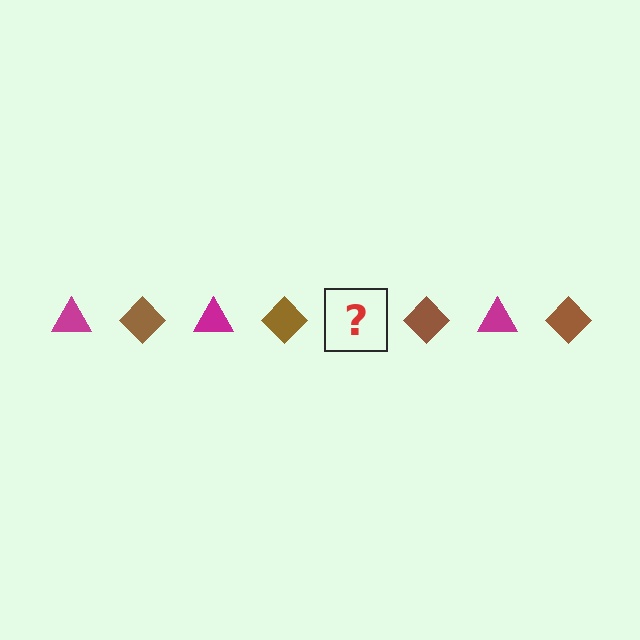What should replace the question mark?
The question mark should be replaced with a magenta triangle.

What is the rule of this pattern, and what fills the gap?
The rule is that the pattern alternates between magenta triangle and brown diamond. The gap should be filled with a magenta triangle.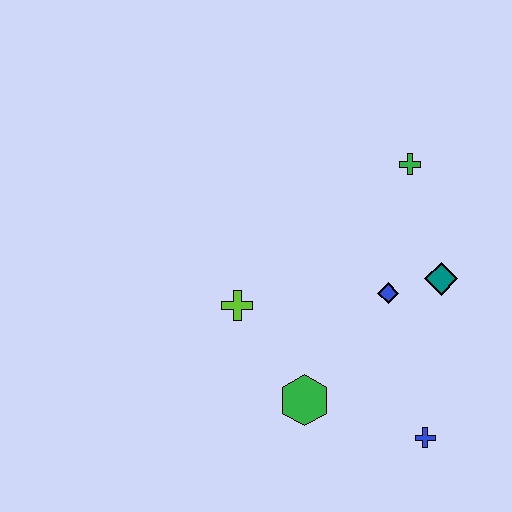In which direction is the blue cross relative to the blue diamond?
The blue cross is below the blue diamond.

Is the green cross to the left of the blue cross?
Yes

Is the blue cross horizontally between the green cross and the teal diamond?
Yes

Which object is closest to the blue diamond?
The teal diamond is closest to the blue diamond.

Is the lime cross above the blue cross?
Yes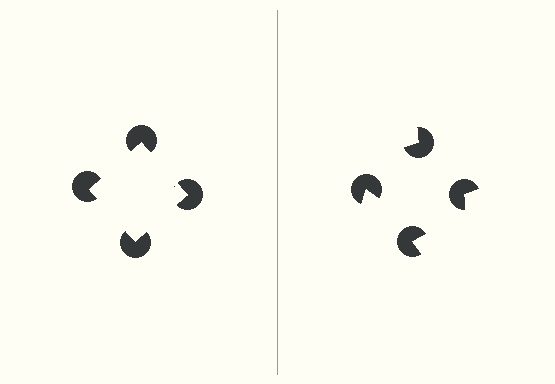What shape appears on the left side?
An illusory square.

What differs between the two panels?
The pac-man discs are positioned identically on both sides; only the wedge orientations differ. On the left they align to a square; on the right they are misaligned.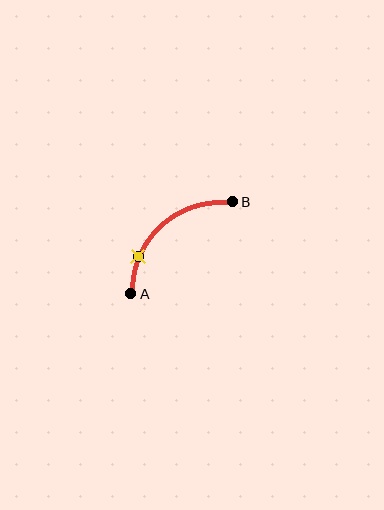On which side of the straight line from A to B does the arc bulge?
The arc bulges above and to the left of the straight line connecting A and B.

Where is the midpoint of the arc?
The arc midpoint is the point on the curve farthest from the straight line joining A and B. It sits above and to the left of that line.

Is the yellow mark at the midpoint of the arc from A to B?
No. The yellow mark lies on the arc but is closer to endpoint A. The arc midpoint would be at the point on the curve equidistant along the arc from both A and B.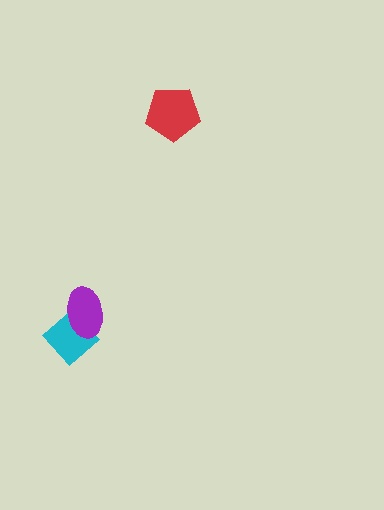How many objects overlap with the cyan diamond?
1 object overlaps with the cyan diamond.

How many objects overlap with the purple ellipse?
1 object overlaps with the purple ellipse.